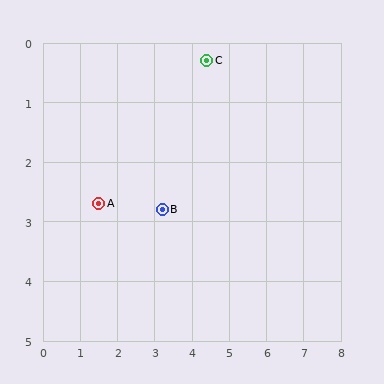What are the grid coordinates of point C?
Point C is at approximately (4.4, 0.3).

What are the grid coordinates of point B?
Point B is at approximately (3.2, 2.8).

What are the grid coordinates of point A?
Point A is at approximately (1.5, 2.7).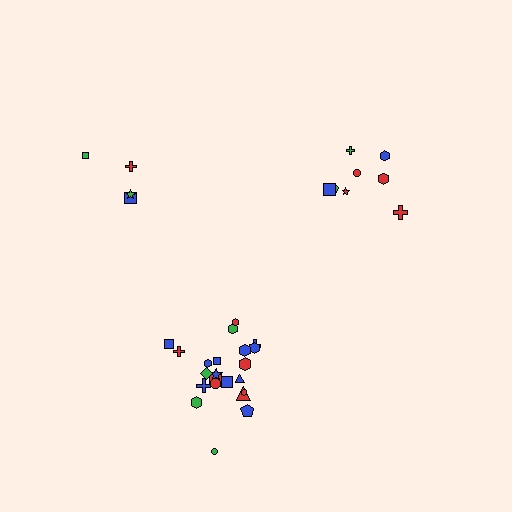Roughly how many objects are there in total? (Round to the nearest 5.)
Roughly 35 objects in total.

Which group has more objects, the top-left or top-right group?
The top-right group.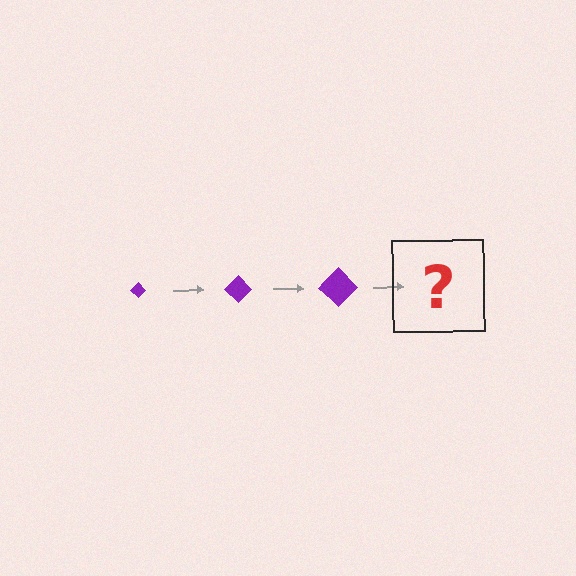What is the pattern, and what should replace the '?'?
The pattern is that the diamond gets progressively larger each step. The '?' should be a purple diamond, larger than the previous one.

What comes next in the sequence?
The next element should be a purple diamond, larger than the previous one.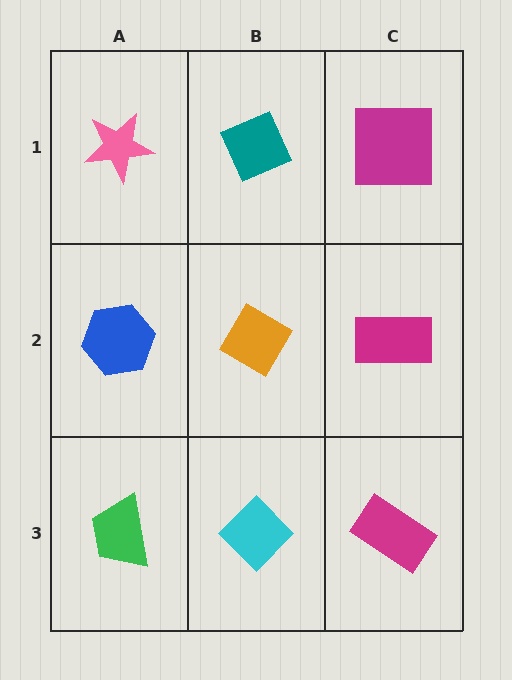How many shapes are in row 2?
3 shapes.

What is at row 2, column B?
An orange diamond.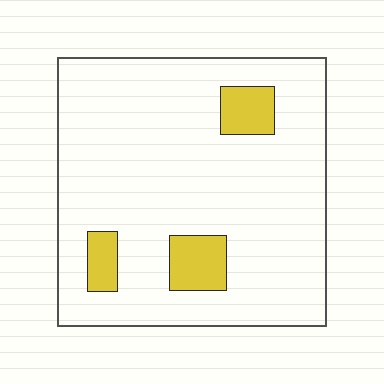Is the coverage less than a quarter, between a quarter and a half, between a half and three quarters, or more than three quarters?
Less than a quarter.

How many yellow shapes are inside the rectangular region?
3.